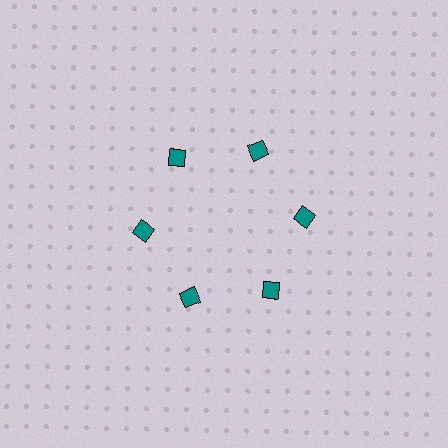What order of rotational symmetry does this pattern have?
This pattern has 6-fold rotational symmetry.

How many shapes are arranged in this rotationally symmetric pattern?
There are 6 shapes, arranged in 6 groups of 1.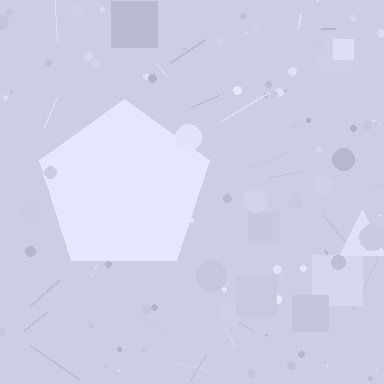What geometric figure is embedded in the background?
A pentagon is embedded in the background.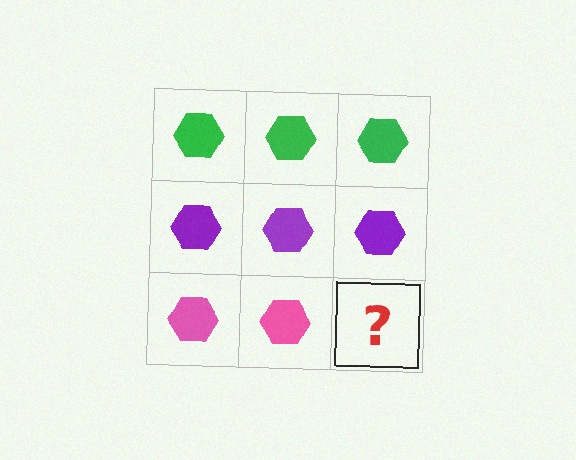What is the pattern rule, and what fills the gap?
The rule is that each row has a consistent color. The gap should be filled with a pink hexagon.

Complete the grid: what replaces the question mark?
The question mark should be replaced with a pink hexagon.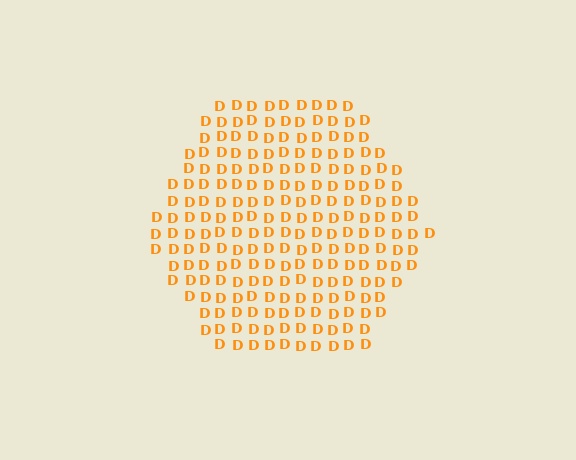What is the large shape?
The large shape is a hexagon.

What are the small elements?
The small elements are letter D's.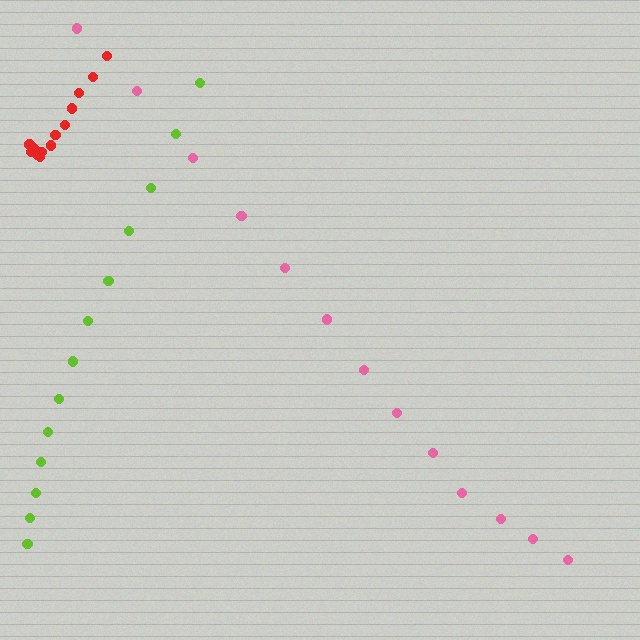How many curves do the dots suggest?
There are 3 distinct paths.